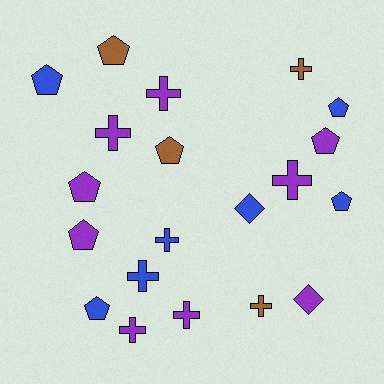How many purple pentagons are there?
There are 3 purple pentagons.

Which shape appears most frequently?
Cross, with 9 objects.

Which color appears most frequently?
Purple, with 9 objects.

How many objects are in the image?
There are 20 objects.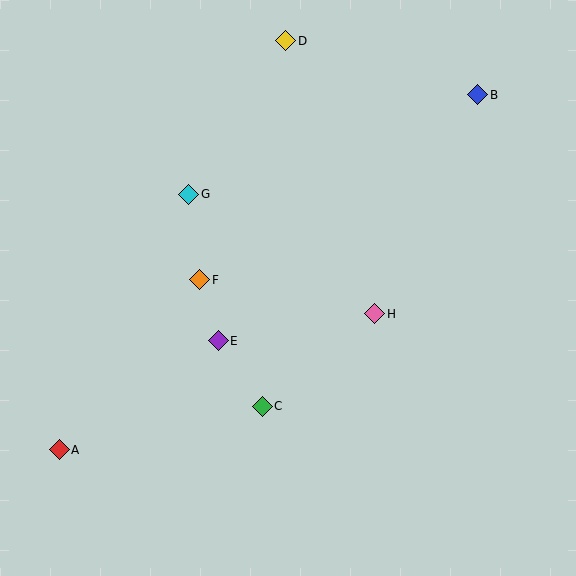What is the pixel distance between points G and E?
The distance between G and E is 149 pixels.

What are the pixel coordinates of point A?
Point A is at (59, 450).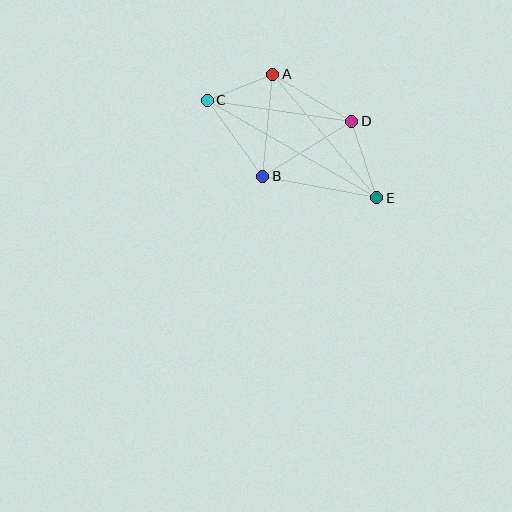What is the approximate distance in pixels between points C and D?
The distance between C and D is approximately 146 pixels.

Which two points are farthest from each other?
Points C and E are farthest from each other.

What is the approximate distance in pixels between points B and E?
The distance between B and E is approximately 116 pixels.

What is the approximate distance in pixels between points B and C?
The distance between B and C is approximately 94 pixels.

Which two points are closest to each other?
Points A and C are closest to each other.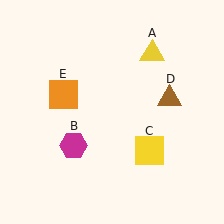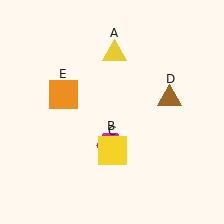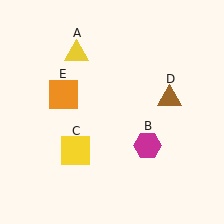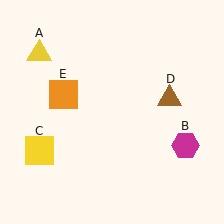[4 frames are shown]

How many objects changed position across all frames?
3 objects changed position: yellow triangle (object A), magenta hexagon (object B), yellow square (object C).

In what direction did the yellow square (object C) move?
The yellow square (object C) moved left.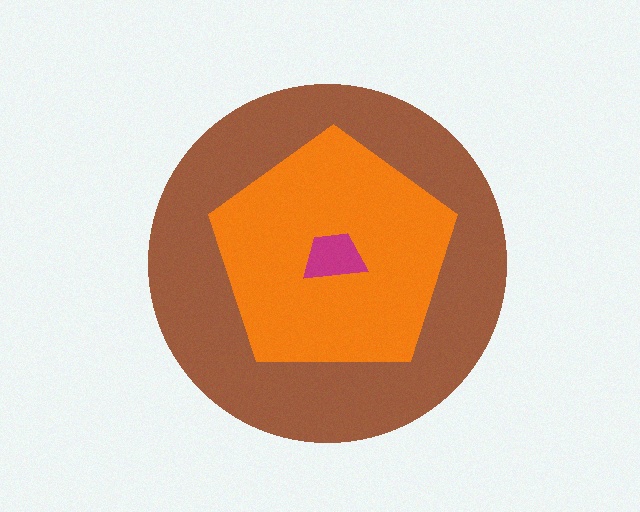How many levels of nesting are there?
3.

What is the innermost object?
The magenta trapezoid.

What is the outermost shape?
The brown circle.